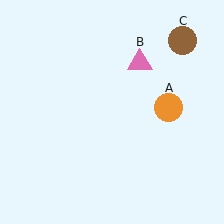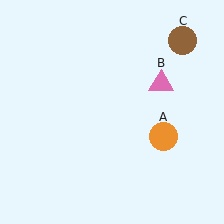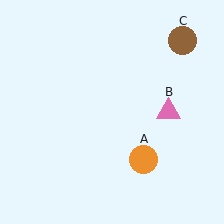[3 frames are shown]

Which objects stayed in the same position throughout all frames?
Brown circle (object C) remained stationary.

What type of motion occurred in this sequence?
The orange circle (object A), pink triangle (object B) rotated clockwise around the center of the scene.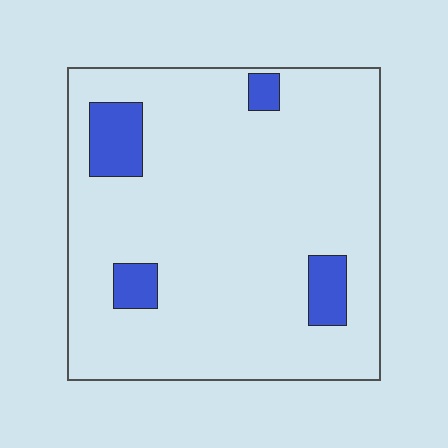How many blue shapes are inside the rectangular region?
4.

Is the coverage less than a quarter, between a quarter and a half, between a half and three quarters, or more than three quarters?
Less than a quarter.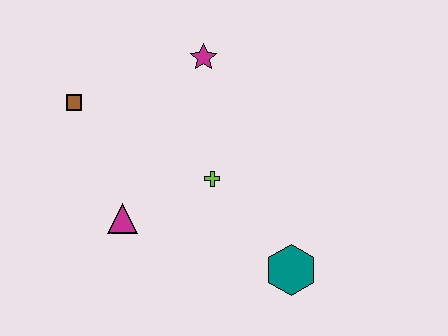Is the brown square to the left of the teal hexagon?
Yes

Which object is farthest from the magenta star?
The teal hexagon is farthest from the magenta star.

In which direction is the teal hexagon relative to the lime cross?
The teal hexagon is below the lime cross.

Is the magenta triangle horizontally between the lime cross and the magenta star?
No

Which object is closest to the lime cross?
The magenta triangle is closest to the lime cross.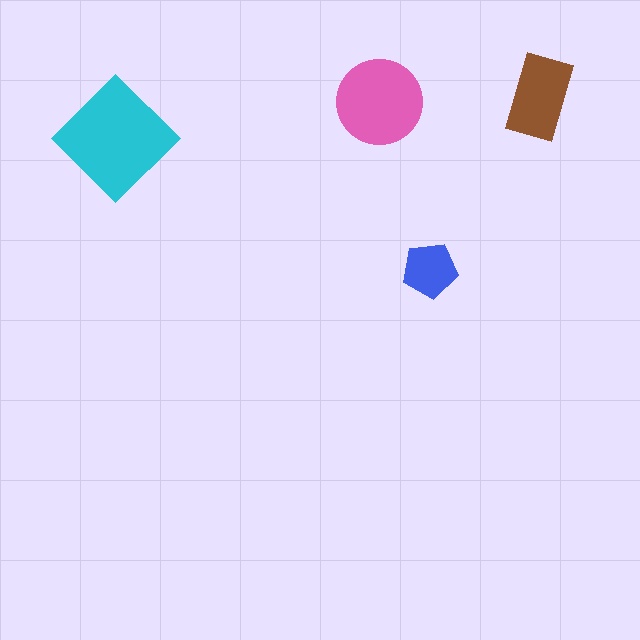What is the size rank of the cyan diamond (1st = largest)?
1st.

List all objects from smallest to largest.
The blue pentagon, the brown rectangle, the pink circle, the cyan diamond.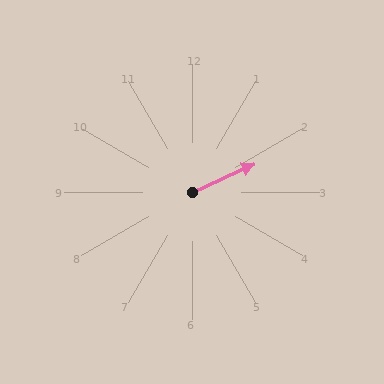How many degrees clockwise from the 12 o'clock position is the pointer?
Approximately 66 degrees.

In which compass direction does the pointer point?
Northeast.